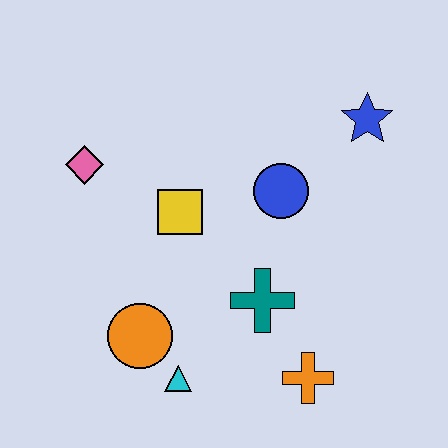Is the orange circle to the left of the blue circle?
Yes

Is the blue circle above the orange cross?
Yes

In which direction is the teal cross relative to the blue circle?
The teal cross is below the blue circle.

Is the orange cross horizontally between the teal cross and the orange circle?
No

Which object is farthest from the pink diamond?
The orange cross is farthest from the pink diamond.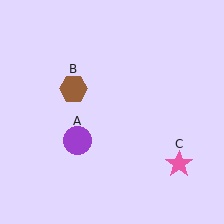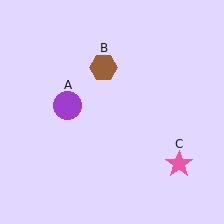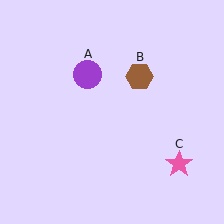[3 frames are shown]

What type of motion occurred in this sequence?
The purple circle (object A), brown hexagon (object B) rotated clockwise around the center of the scene.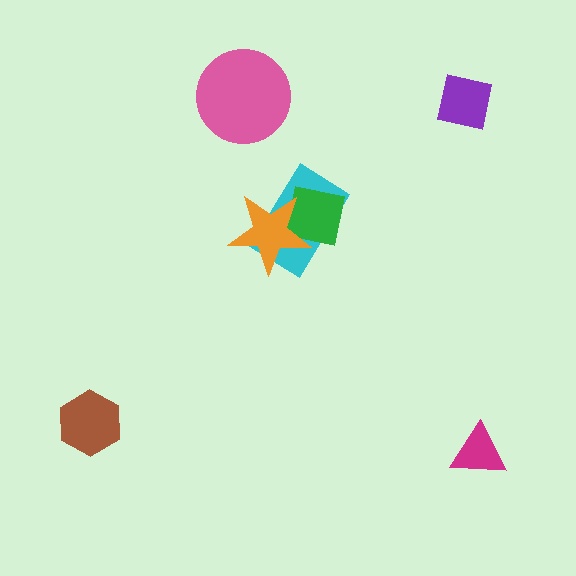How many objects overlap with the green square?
2 objects overlap with the green square.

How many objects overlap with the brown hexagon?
0 objects overlap with the brown hexagon.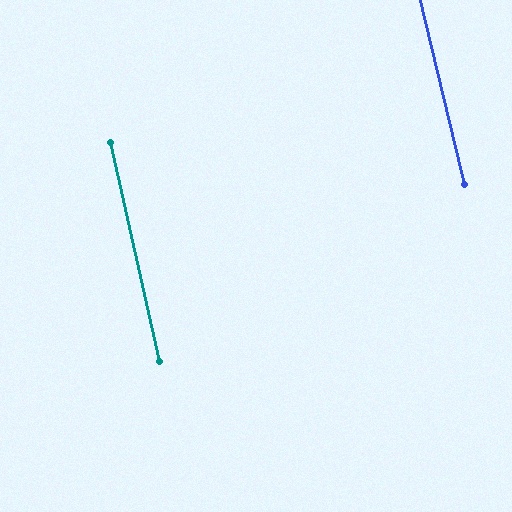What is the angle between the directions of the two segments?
Approximately 1 degree.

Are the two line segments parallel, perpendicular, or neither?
Parallel — their directions differ by only 0.8°.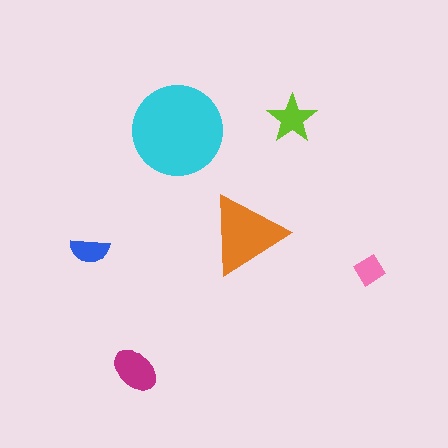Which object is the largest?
The cyan circle.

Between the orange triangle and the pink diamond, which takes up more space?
The orange triangle.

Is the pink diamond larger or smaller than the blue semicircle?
Smaller.